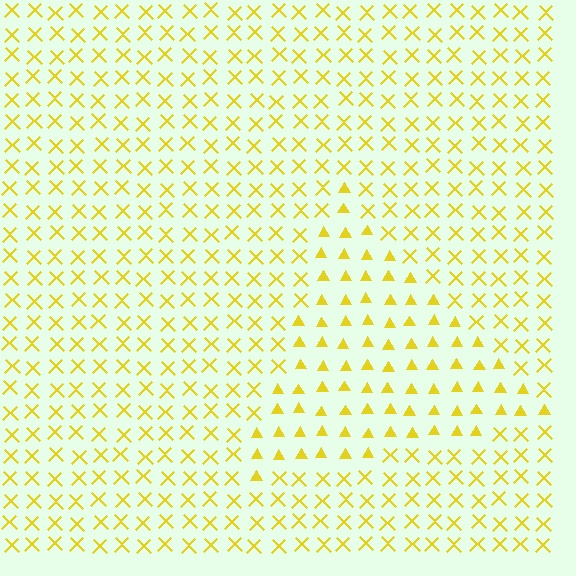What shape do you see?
I see a triangle.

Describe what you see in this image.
The image is filled with small yellow elements arranged in a uniform grid. A triangle-shaped region contains triangles, while the surrounding area contains X marks. The boundary is defined purely by the change in element shape.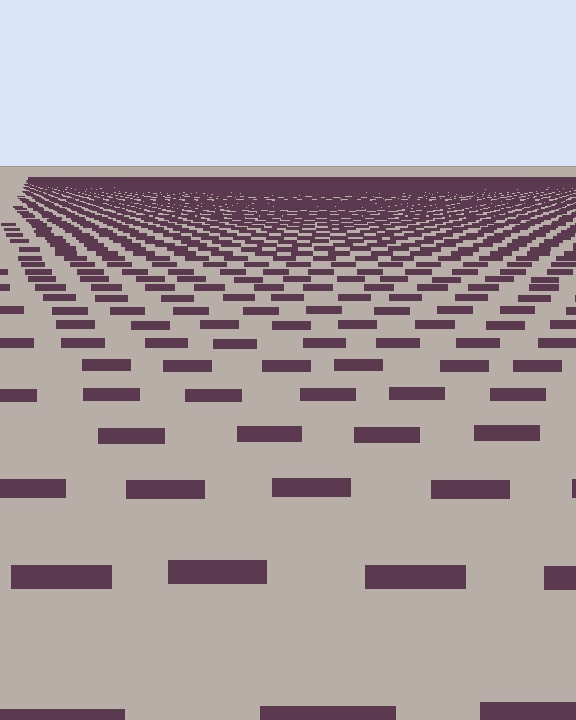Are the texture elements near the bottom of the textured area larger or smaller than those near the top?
Larger. Near the bottom, elements are closer to the viewer and appear at a bigger on-screen size.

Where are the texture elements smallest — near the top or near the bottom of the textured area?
Near the top.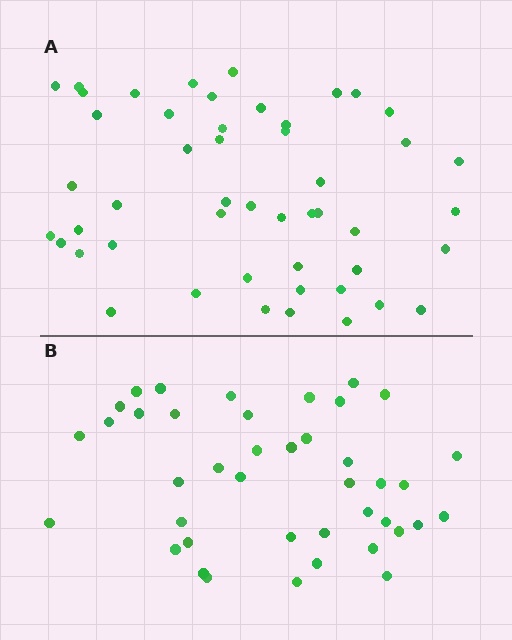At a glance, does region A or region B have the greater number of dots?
Region A (the top region) has more dots.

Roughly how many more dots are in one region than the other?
Region A has roughly 8 or so more dots than region B.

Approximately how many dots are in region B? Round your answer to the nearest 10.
About 40 dots. (The exact count is 41, which rounds to 40.)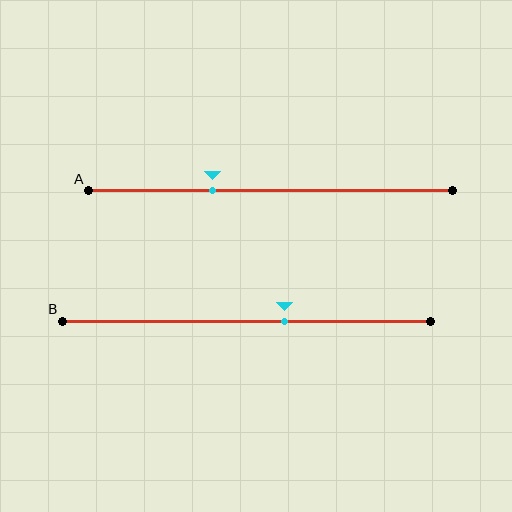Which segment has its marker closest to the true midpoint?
Segment B has its marker closest to the true midpoint.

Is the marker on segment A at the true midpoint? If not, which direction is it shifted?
No, the marker on segment A is shifted to the left by about 16% of the segment length.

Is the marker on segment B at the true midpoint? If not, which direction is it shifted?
No, the marker on segment B is shifted to the right by about 10% of the segment length.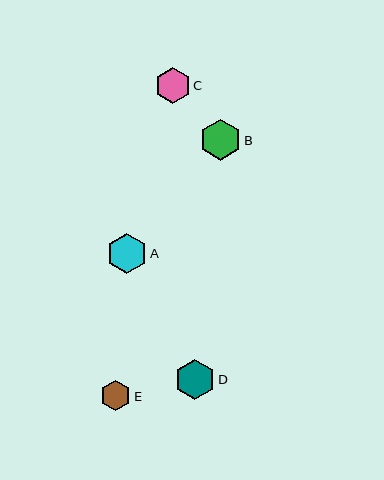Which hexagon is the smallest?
Hexagon E is the smallest with a size of approximately 31 pixels.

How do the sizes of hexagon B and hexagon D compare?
Hexagon B and hexagon D are approximately the same size.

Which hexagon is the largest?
Hexagon B is the largest with a size of approximately 41 pixels.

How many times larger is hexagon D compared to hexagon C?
Hexagon D is approximately 1.1 times the size of hexagon C.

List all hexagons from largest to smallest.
From largest to smallest: B, A, D, C, E.